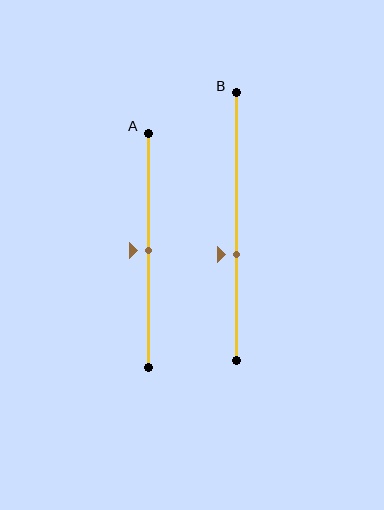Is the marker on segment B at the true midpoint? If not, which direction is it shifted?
No, the marker on segment B is shifted downward by about 10% of the segment length.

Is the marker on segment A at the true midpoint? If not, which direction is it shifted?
Yes, the marker on segment A is at the true midpoint.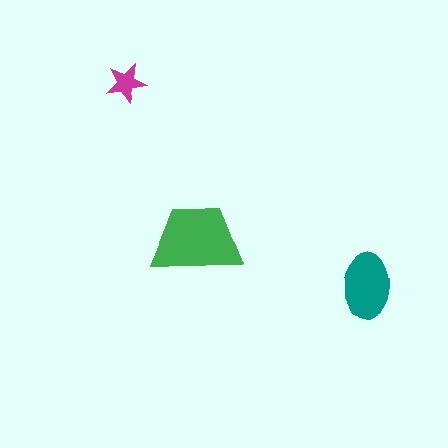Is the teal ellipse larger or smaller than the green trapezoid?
Smaller.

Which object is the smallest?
The magenta star.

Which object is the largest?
The green trapezoid.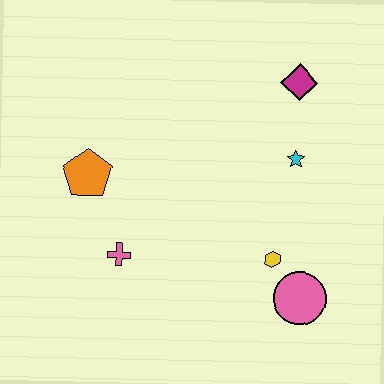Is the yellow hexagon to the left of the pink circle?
Yes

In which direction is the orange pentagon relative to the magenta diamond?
The orange pentagon is to the left of the magenta diamond.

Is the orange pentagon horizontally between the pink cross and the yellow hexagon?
No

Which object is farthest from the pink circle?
The orange pentagon is farthest from the pink circle.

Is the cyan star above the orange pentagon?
Yes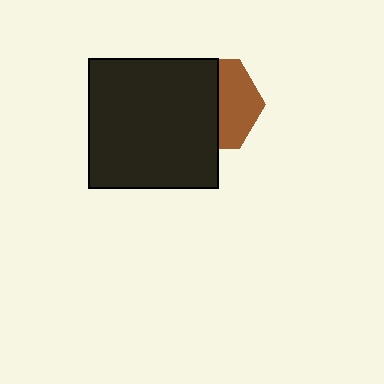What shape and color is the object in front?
The object in front is a black square.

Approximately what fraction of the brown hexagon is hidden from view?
Roughly 57% of the brown hexagon is hidden behind the black square.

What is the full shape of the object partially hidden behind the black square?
The partially hidden object is a brown hexagon.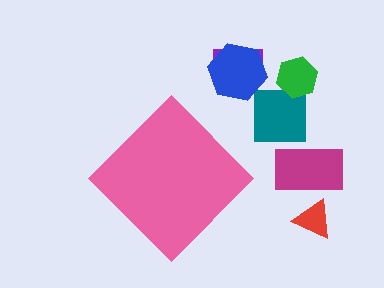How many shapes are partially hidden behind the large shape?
0 shapes are partially hidden.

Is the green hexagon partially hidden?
No, the green hexagon is fully visible.